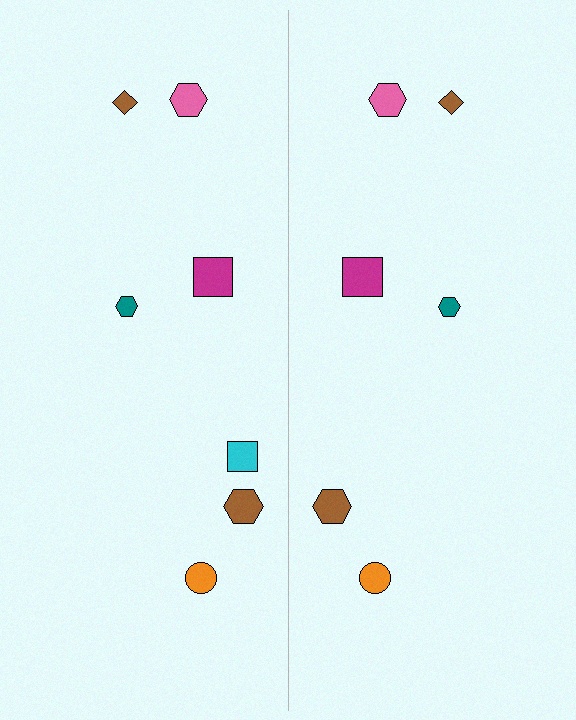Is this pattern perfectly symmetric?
No, the pattern is not perfectly symmetric. A cyan square is missing from the right side.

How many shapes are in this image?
There are 13 shapes in this image.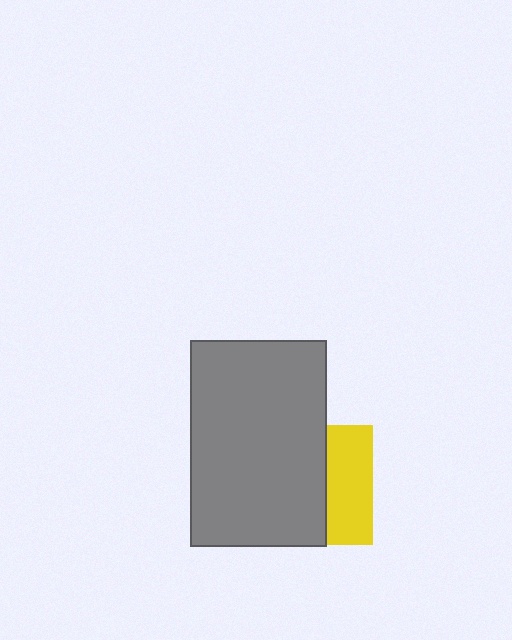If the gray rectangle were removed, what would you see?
You would see the complete yellow square.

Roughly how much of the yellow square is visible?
A small part of it is visible (roughly 38%).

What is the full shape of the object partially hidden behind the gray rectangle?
The partially hidden object is a yellow square.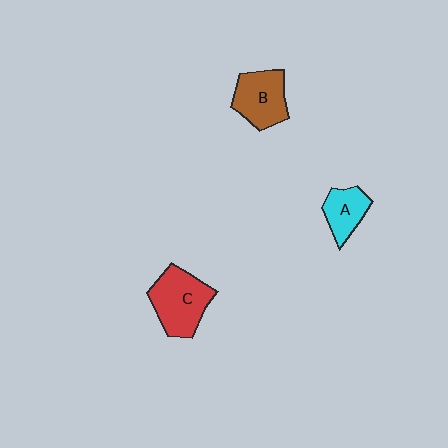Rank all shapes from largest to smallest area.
From largest to smallest: C (red), B (brown), A (cyan).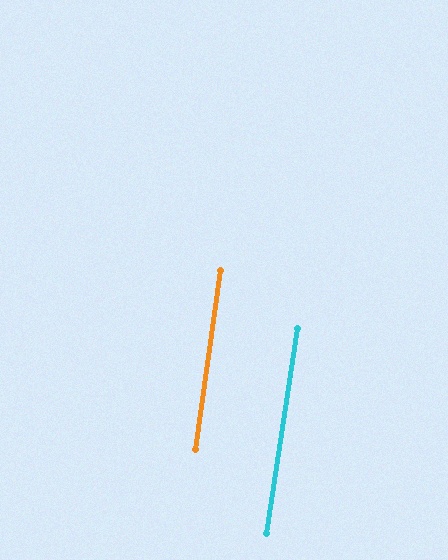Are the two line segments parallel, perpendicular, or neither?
Parallel — their directions differ by only 0.7°.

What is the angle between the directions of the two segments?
Approximately 1 degree.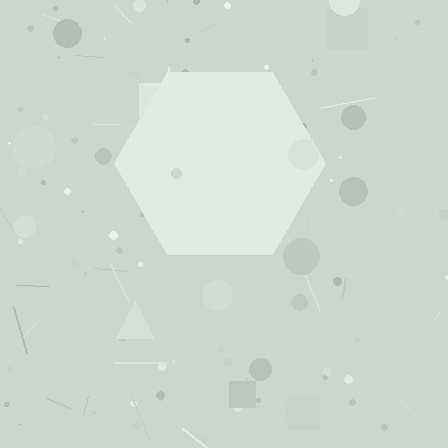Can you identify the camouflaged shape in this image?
The camouflaged shape is a hexagon.